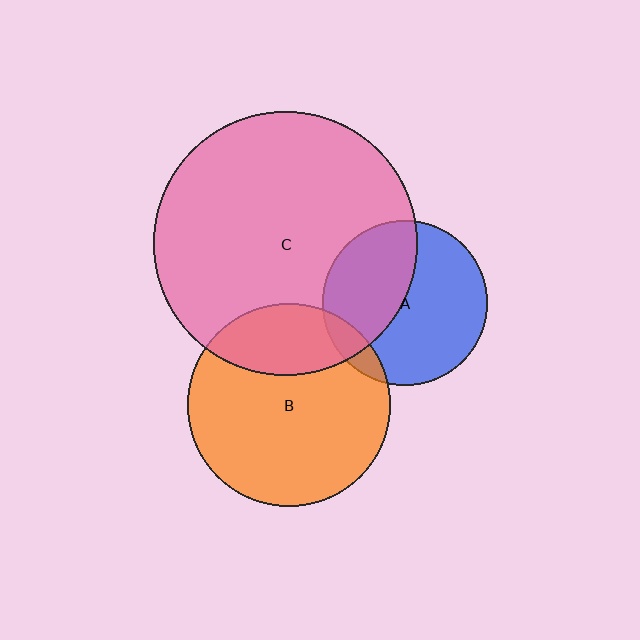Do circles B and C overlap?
Yes.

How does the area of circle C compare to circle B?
Approximately 1.7 times.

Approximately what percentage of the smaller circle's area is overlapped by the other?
Approximately 25%.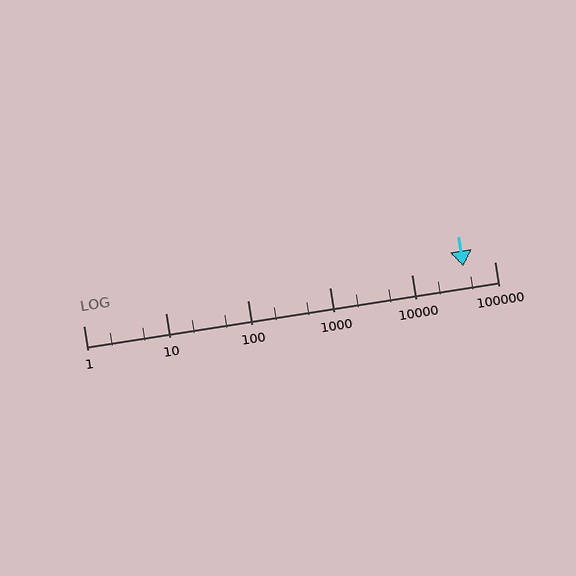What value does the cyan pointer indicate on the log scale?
The pointer indicates approximately 42000.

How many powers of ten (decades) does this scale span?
The scale spans 5 decades, from 1 to 100000.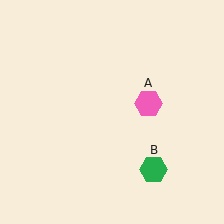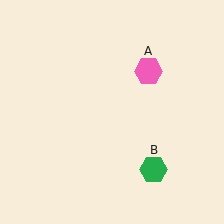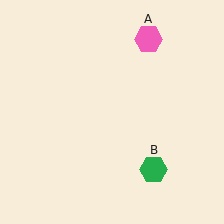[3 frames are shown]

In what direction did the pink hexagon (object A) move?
The pink hexagon (object A) moved up.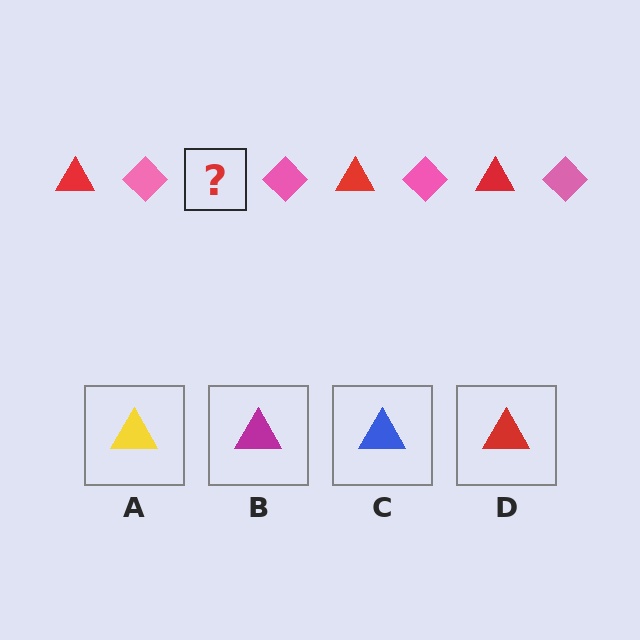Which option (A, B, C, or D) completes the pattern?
D.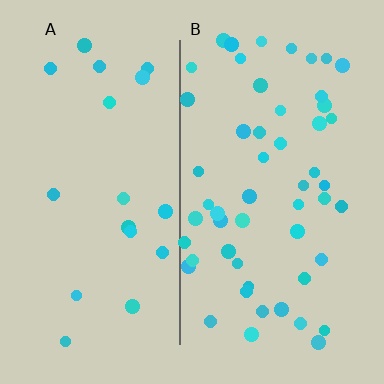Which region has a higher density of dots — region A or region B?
B (the right).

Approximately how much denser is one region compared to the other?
Approximately 2.8× — region B over region A.